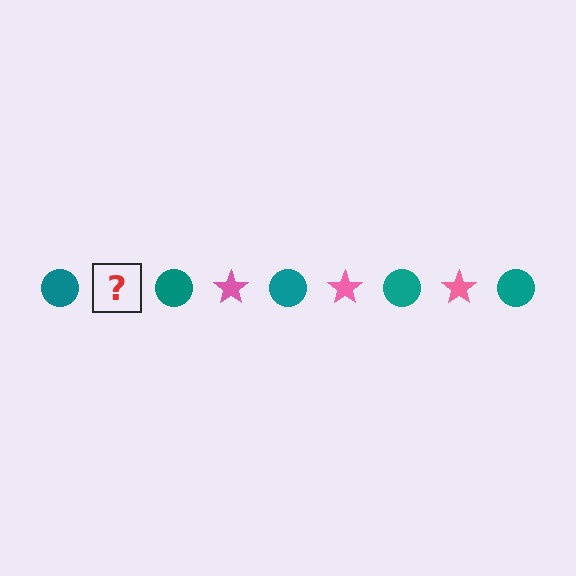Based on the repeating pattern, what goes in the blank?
The blank should be a pink star.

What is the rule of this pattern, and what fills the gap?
The rule is that the pattern alternates between teal circle and pink star. The gap should be filled with a pink star.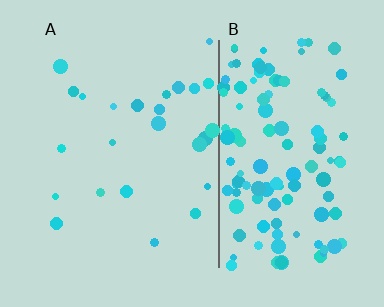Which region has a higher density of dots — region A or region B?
B (the right).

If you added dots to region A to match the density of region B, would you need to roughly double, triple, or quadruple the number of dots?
Approximately quadruple.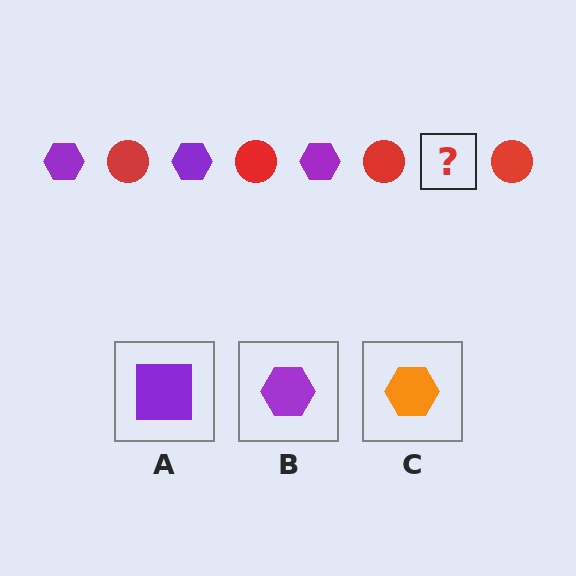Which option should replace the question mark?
Option B.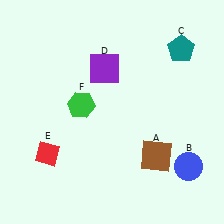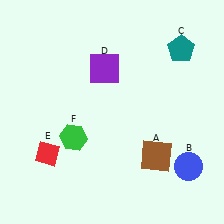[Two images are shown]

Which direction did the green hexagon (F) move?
The green hexagon (F) moved down.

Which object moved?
The green hexagon (F) moved down.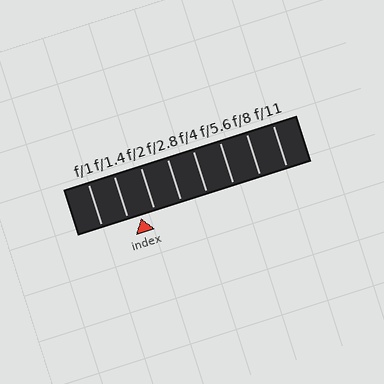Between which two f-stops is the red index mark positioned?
The index mark is between f/1.4 and f/2.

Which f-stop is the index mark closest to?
The index mark is closest to f/1.4.